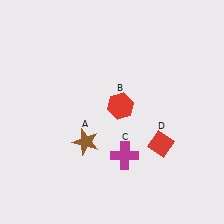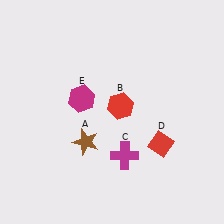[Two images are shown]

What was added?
A magenta hexagon (E) was added in Image 2.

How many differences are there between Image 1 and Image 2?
There is 1 difference between the two images.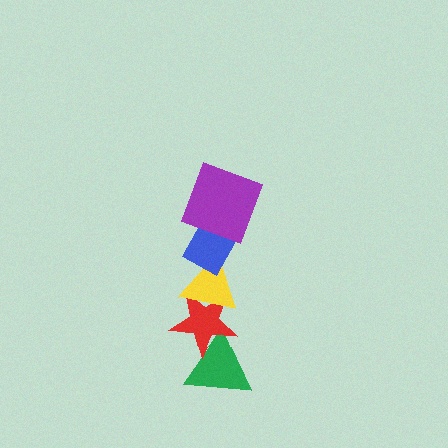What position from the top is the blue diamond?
The blue diamond is 2nd from the top.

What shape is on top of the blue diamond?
The purple square is on top of the blue diamond.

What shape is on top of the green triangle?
The red star is on top of the green triangle.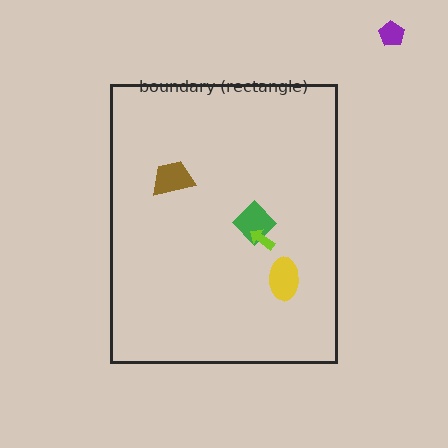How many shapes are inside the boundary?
4 inside, 1 outside.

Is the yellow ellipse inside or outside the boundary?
Inside.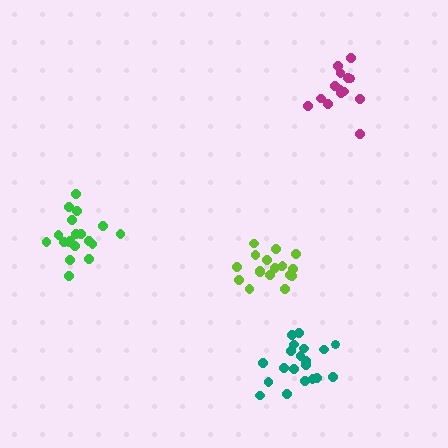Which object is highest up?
The magenta cluster is topmost.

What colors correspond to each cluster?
The clusters are colored: green, teal, lime, magenta.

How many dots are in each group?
Group 1: 19 dots, Group 2: 20 dots, Group 3: 18 dots, Group 4: 14 dots (71 total).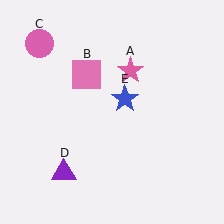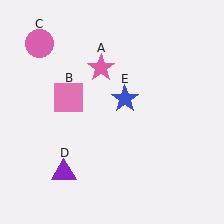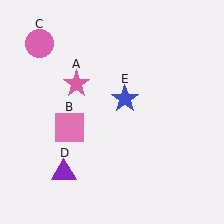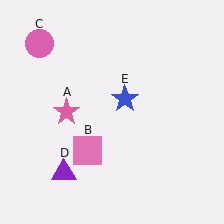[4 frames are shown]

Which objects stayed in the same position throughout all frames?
Pink circle (object C) and purple triangle (object D) and blue star (object E) remained stationary.